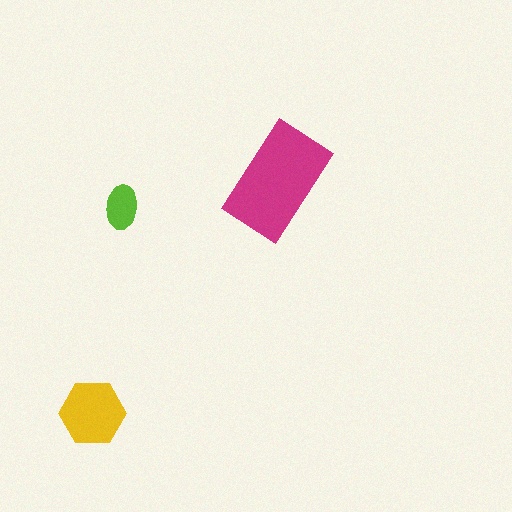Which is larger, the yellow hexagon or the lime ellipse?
The yellow hexagon.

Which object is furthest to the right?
The magenta rectangle is rightmost.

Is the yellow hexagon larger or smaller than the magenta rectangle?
Smaller.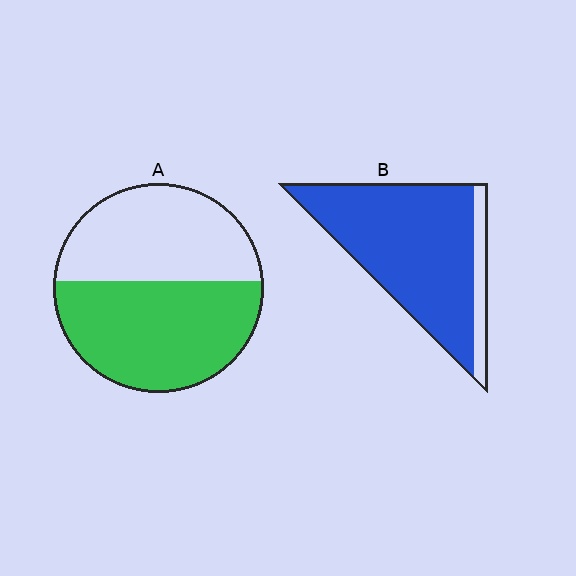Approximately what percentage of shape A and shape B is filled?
A is approximately 55% and B is approximately 85%.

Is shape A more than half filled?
Yes.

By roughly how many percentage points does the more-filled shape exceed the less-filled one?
By roughly 35 percentage points (B over A).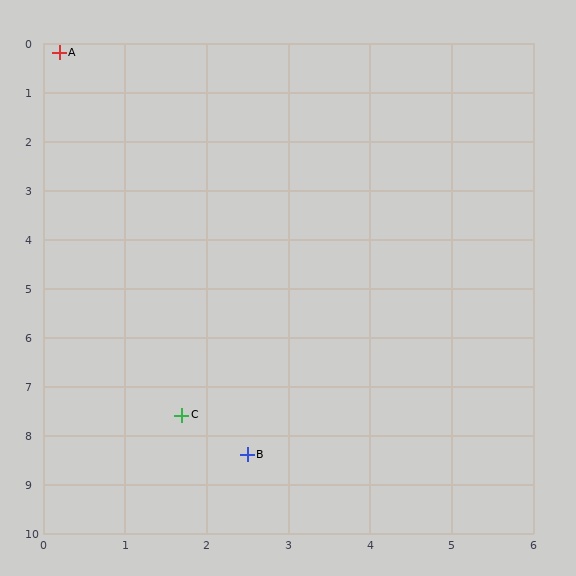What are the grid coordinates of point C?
Point C is at approximately (1.7, 7.6).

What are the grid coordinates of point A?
Point A is at approximately (0.2, 0.2).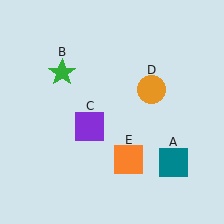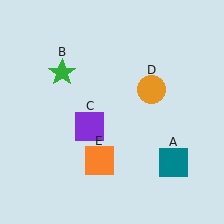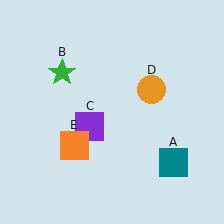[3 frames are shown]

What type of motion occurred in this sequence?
The orange square (object E) rotated clockwise around the center of the scene.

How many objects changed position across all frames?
1 object changed position: orange square (object E).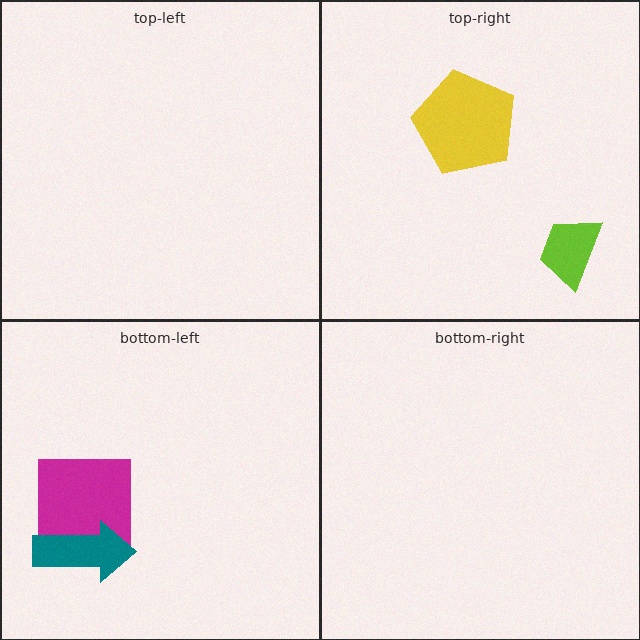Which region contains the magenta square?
The bottom-left region.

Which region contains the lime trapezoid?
The top-right region.